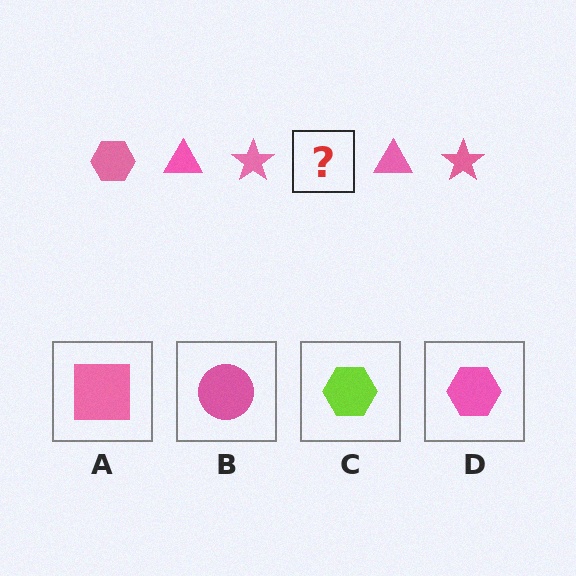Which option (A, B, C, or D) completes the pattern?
D.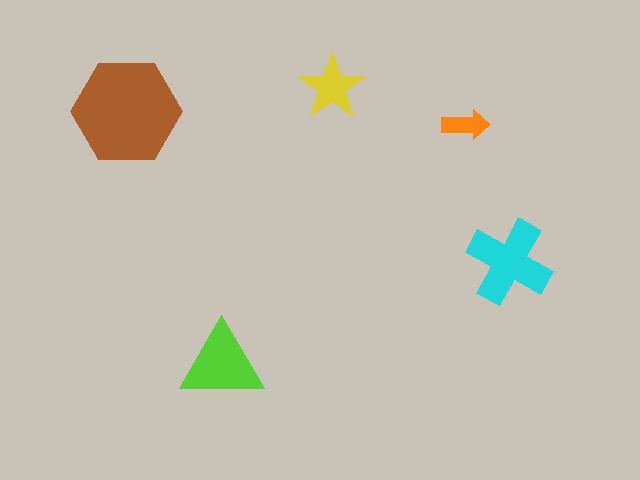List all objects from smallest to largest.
The orange arrow, the yellow star, the lime triangle, the cyan cross, the brown hexagon.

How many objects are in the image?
There are 5 objects in the image.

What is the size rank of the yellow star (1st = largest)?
4th.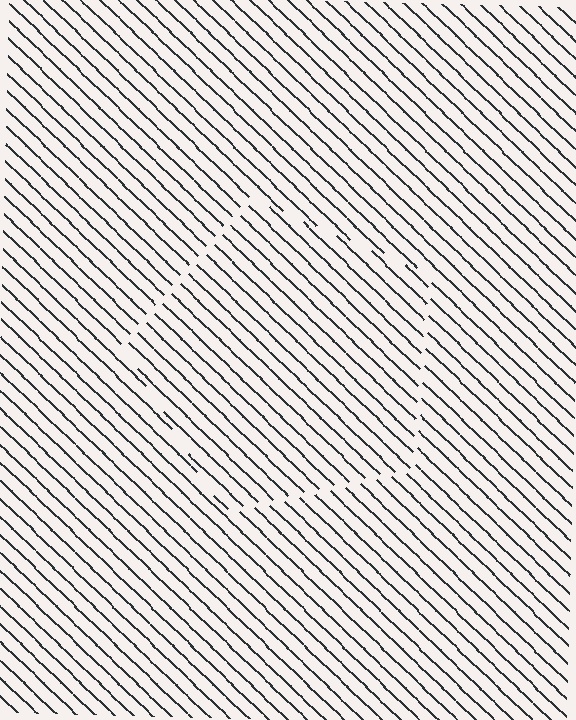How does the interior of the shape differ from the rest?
The interior of the shape contains the same grating, shifted by half a period — the contour is defined by the phase discontinuity where line-ends from the inner and outer gratings abut.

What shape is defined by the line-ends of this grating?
An illusory pentagon. The interior of the shape contains the same grating, shifted by half a period — the contour is defined by the phase discontinuity where line-ends from the inner and outer gratings abut.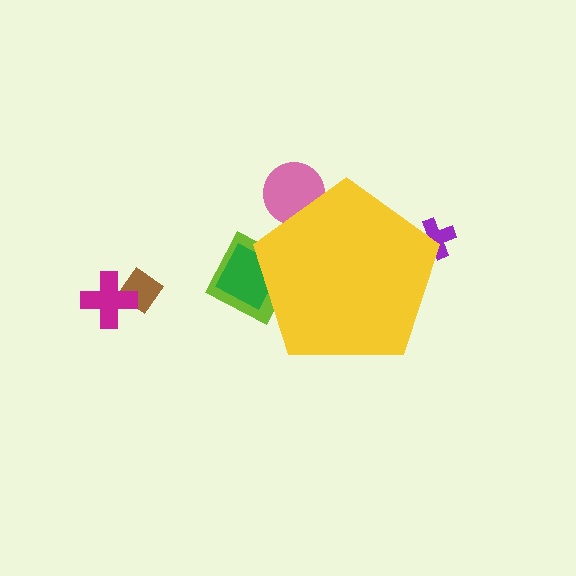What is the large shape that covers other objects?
A yellow pentagon.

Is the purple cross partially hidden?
Yes, the purple cross is partially hidden behind the yellow pentagon.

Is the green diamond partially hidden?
Yes, the green diamond is partially hidden behind the yellow pentagon.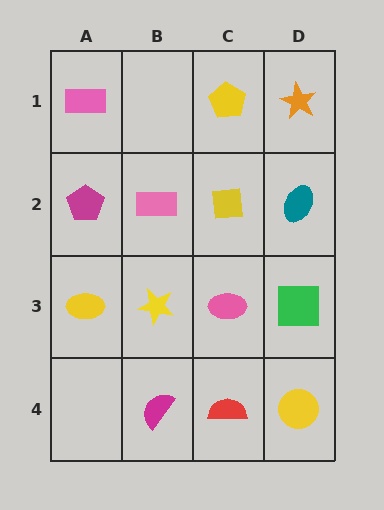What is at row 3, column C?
A pink ellipse.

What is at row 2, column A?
A magenta pentagon.